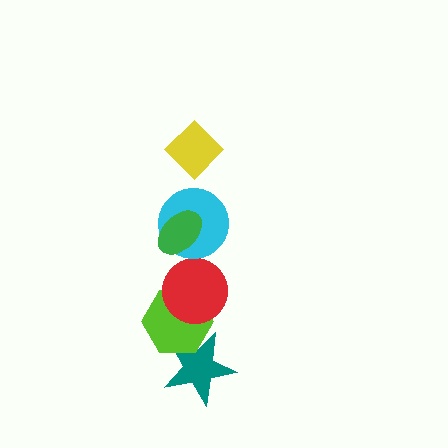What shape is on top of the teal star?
The lime hexagon is on top of the teal star.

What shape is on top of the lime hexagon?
The red circle is on top of the lime hexagon.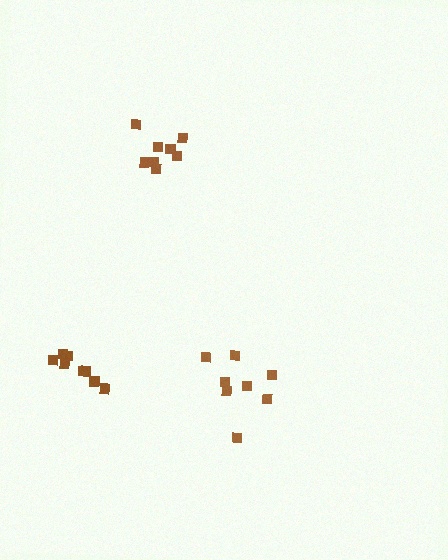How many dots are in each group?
Group 1: 8 dots, Group 2: 9 dots, Group 3: 8 dots (25 total).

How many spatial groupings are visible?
There are 3 spatial groupings.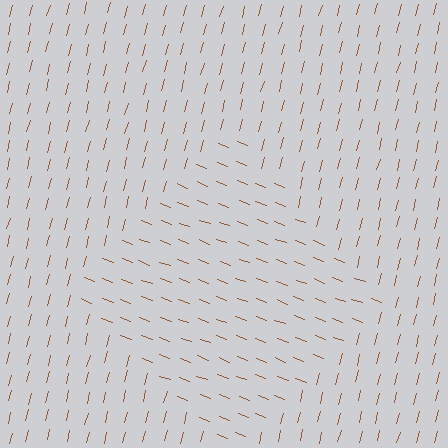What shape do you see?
I see a diamond.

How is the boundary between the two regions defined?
The boundary is defined purely by a change in line orientation (approximately 84 degrees difference). All lines are the same color and thickness.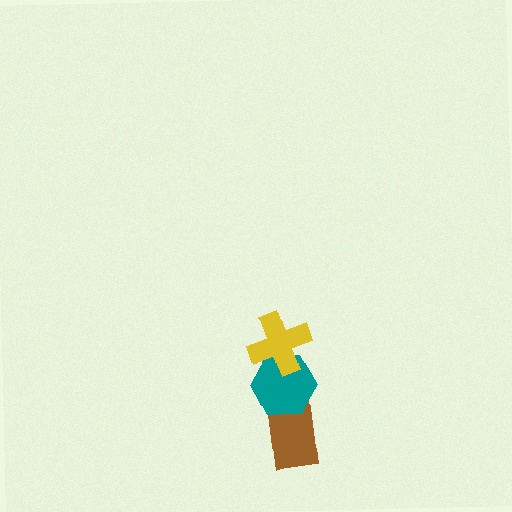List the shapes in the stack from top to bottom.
From top to bottom: the yellow cross, the teal hexagon, the brown rectangle.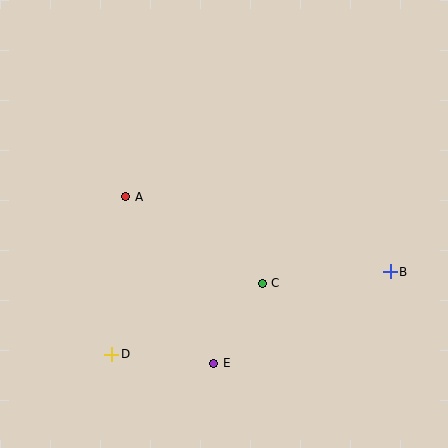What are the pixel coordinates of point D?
Point D is at (112, 354).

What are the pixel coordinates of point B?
Point B is at (390, 272).